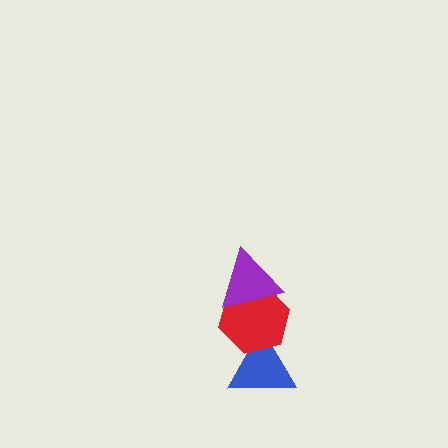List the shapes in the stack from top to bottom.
From top to bottom: the purple triangle, the red hexagon, the blue triangle.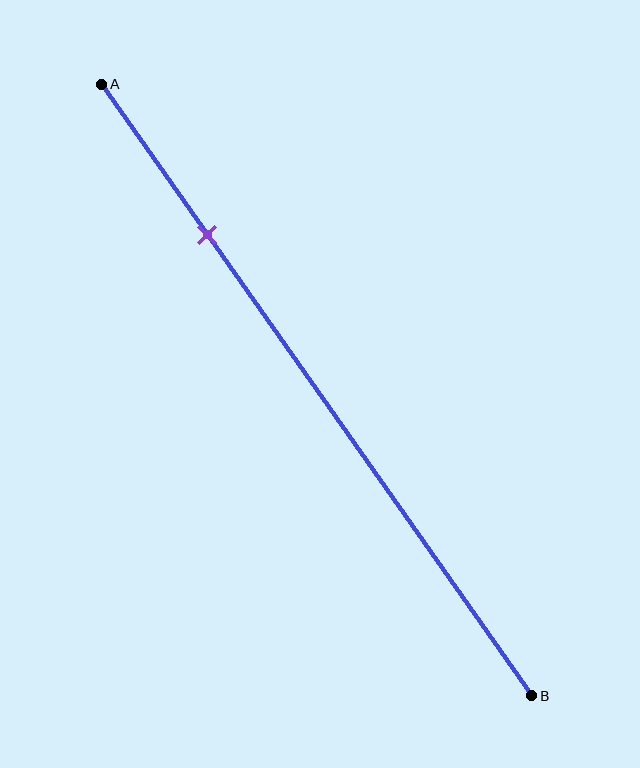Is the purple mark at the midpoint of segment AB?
No, the mark is at about 25% from A, not at the 50% midpoint.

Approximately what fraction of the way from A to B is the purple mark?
The purple mark is approximately 25% of the way from A to B.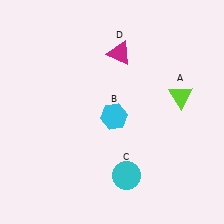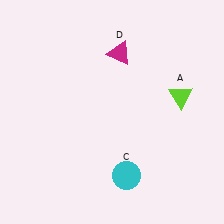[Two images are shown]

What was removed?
The cyan hexagon (B) was removed in Image 2.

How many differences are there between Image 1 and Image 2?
There is 1 difference between the two images.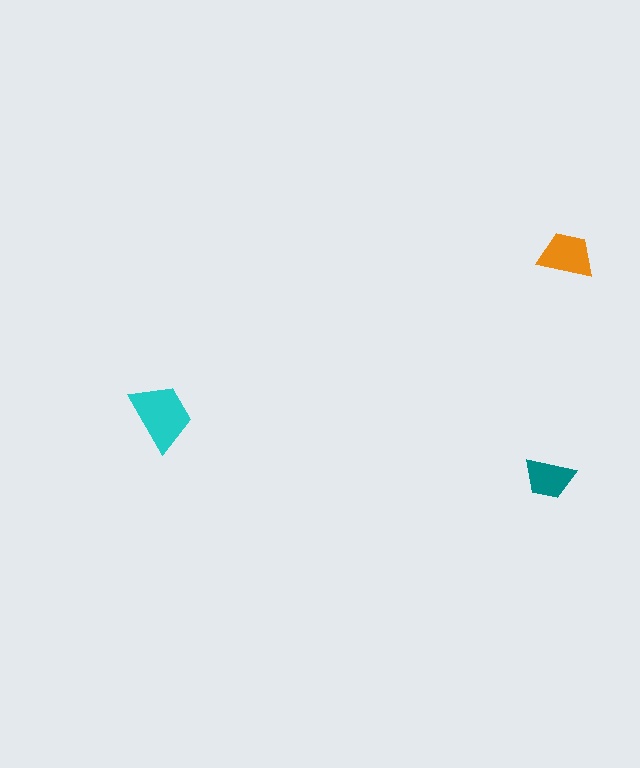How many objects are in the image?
There are 3 objects in the image.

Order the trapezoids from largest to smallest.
the cyan one, the orange one, the teal one.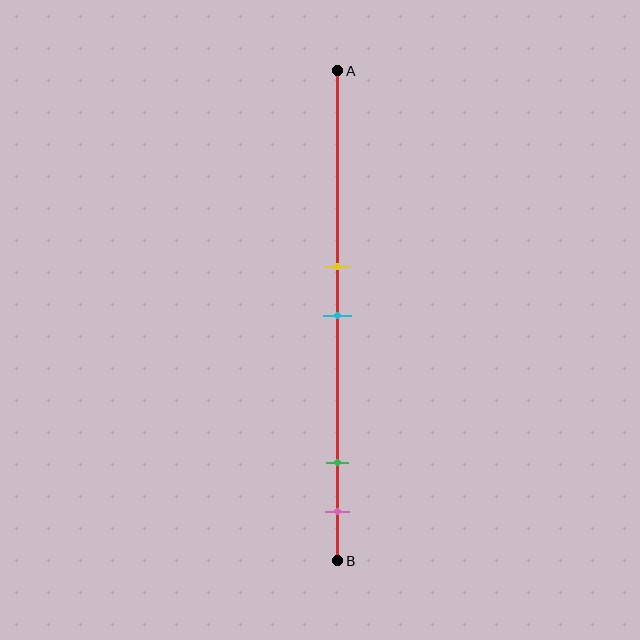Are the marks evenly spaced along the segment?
No, the marks are not evenly spaced.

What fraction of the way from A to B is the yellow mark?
The yellow mark is approximately 40% (0.4) of the way from A to B.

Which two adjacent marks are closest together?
The yellow and cyan marks are the closest adjacent pair.